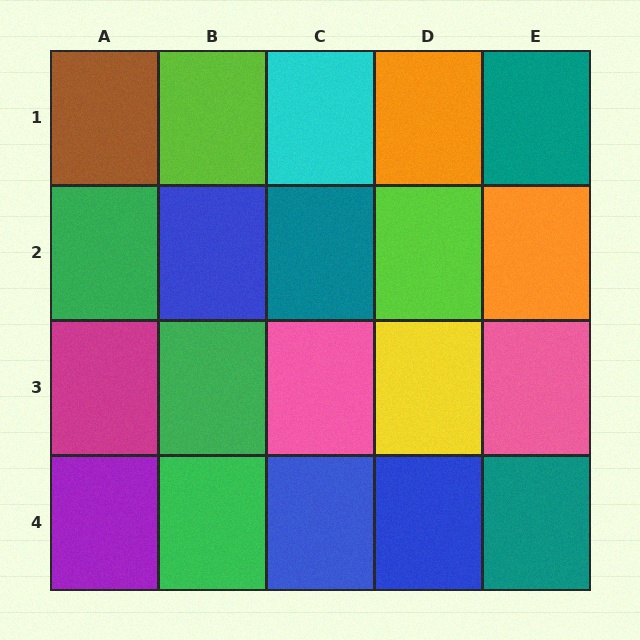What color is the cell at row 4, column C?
Blue.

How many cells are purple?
1 cell is purple.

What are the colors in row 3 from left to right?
Magenta, green, pink, yellow, pink.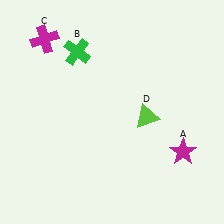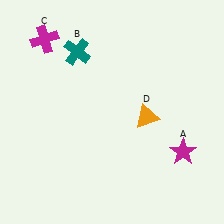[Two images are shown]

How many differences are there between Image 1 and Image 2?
There are 2 differences between the two images.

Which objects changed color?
B changed from green to teal. D changed from lime to orange.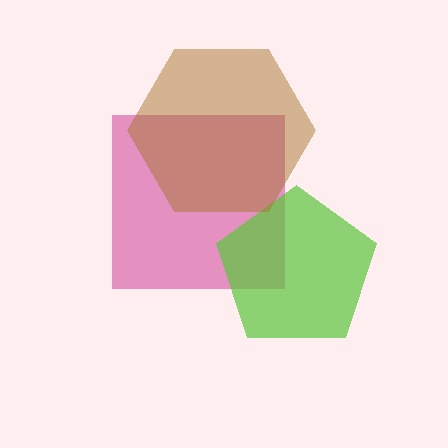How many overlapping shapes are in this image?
There are 3 overlapping shapes in the image.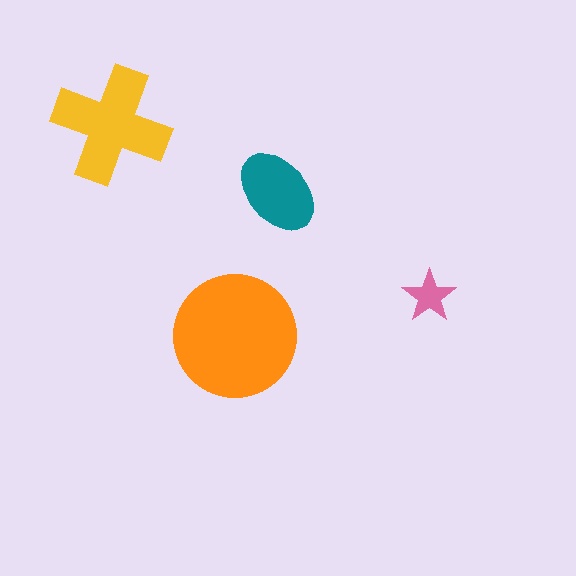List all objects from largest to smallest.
The orange circle, the yellow cross, the teal ellipse, the pink star.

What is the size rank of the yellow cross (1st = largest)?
2nd.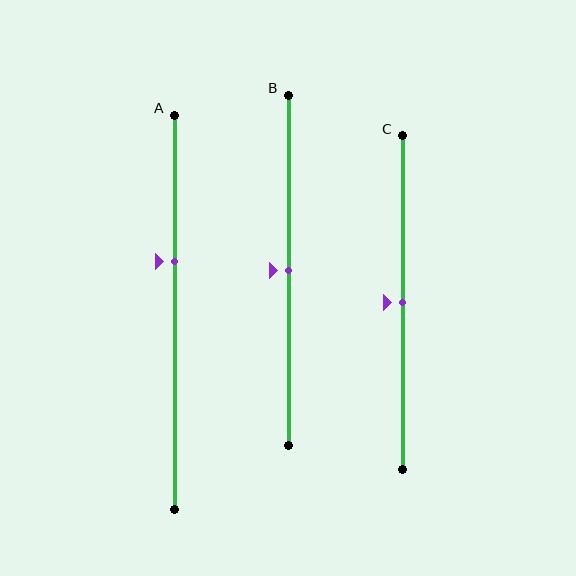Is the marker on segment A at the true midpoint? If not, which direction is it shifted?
No, the marker on segment A is shifted upward by about 13% of the segment length.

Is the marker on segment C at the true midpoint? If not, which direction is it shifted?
Yes, the marker on segment C is at the true midpoint.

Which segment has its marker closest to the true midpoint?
Segment B has its marker closest to the true midpoint.